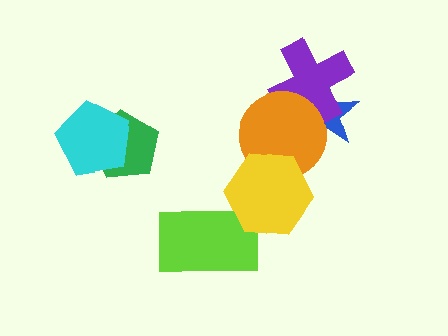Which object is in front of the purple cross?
The orange circle is in front of the purple cross.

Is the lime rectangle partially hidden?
Yes, it is partially covered by another shape.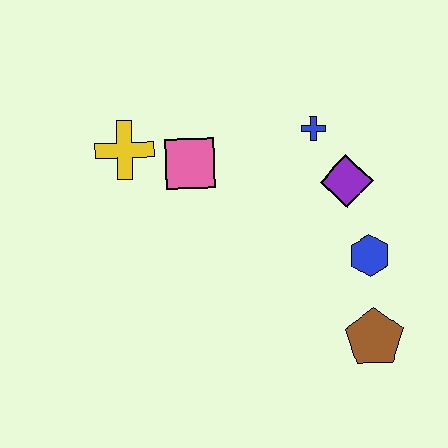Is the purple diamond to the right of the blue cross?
Yes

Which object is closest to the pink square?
The yellow cross is closest to the pink square.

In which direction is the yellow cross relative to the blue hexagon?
The yellow cross is to the left of the blue hexagon.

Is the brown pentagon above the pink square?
No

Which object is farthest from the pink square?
The brown pentagon is farthest from the pink square.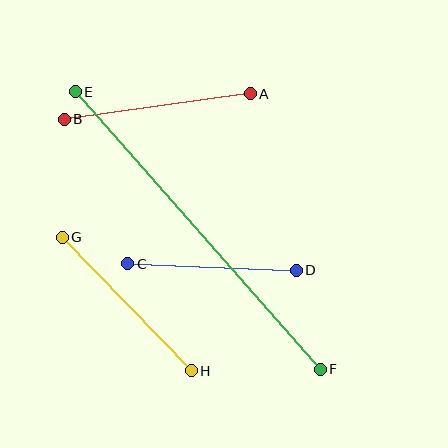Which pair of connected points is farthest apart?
Points E and F are farthest apart.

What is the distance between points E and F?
The distance is approximately 370 pixels.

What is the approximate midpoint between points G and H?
The midpoint is at approximately (127, 304) pixels.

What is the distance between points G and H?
The distance is approximately 185 pixels.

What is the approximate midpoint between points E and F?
The midpoint is at approximately (198, 231) pixels.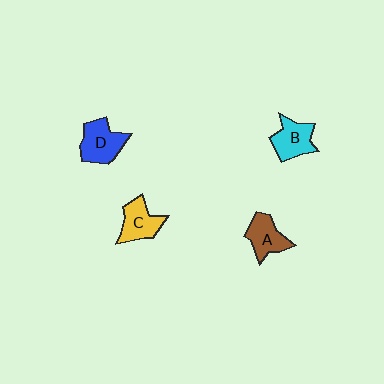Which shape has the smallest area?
Shape A (brown).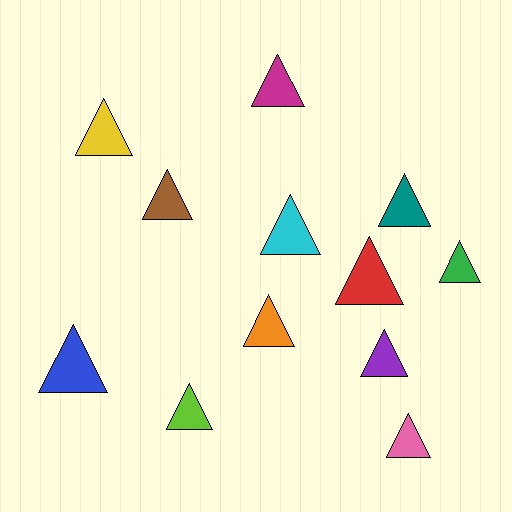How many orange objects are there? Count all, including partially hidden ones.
There is 1 orange object.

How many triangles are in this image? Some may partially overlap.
There are 12 triangles.